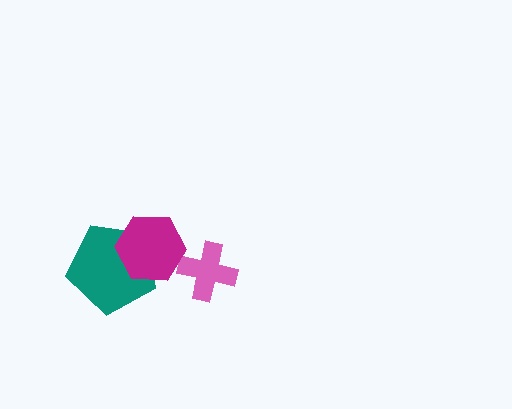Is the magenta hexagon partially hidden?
No, no other shape covers it.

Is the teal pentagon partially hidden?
Yes, it is partially covered by another shape.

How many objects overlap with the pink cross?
0 objects overlap with the pink cross.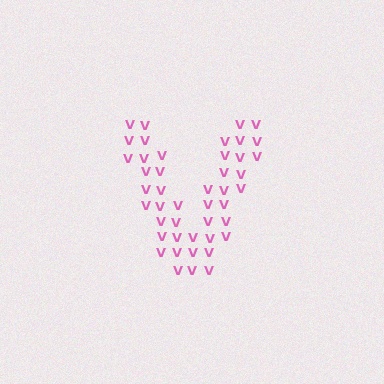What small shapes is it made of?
It is made of small letter V's.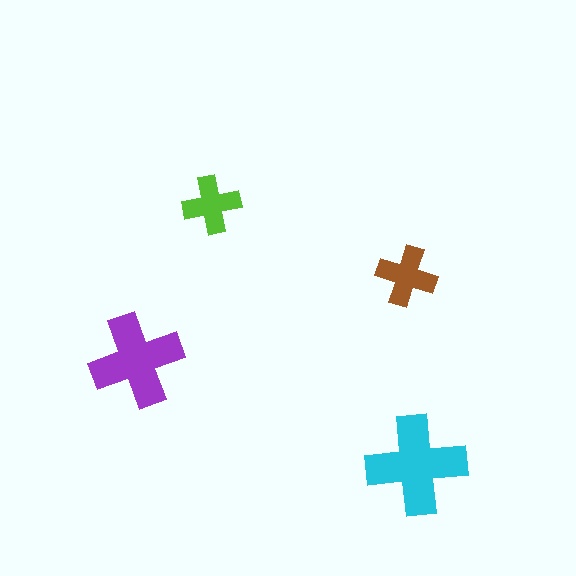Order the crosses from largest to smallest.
the cyan one, the purple one, the brown one, the lime one.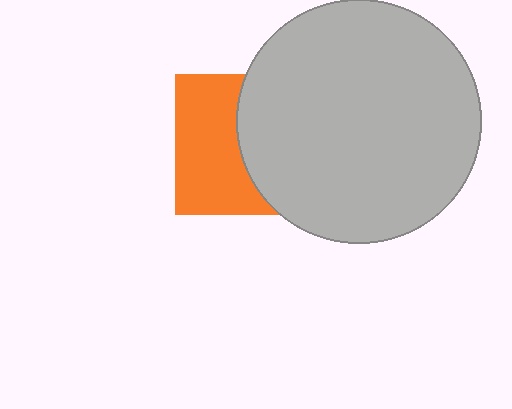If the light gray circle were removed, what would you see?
You would see the complete orange square.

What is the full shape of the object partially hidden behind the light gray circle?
The partially hidden object is an orange square.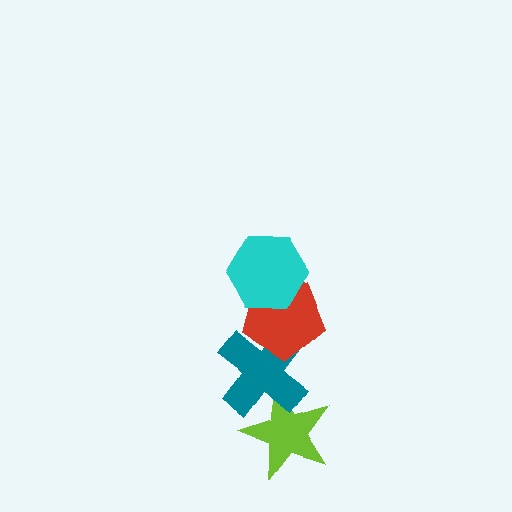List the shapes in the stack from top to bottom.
From top to bottom: the cyan hexagon, the red pentagon, the teal cross, the lime star.